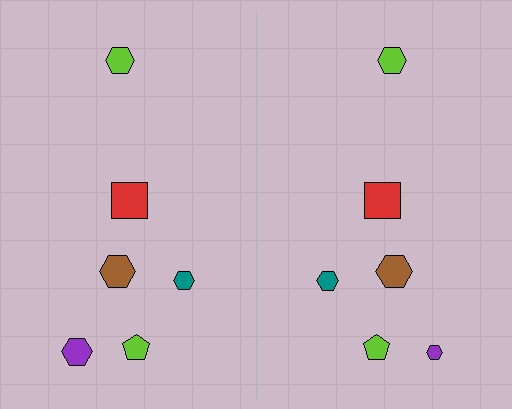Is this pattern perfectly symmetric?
No, the pattern is not perfectly symmetric. The purple hexagon on the right side has a different size than its mirror counterpart.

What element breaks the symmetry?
The purple hexagon on the right side has a different size than its mirror counterpart.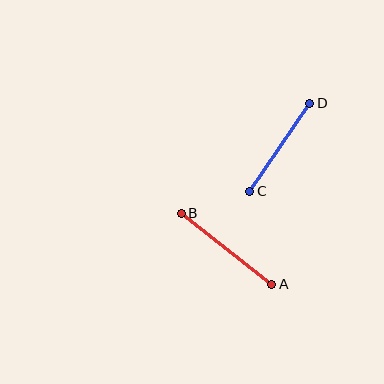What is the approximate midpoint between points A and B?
The midpoint is at approximately (226, 249) pixels.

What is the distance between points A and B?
The distance is approximately 115 pixels.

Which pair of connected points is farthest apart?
Points A and B are farthest apart.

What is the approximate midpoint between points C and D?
The midpoint is at approximately (280, 147) pixels.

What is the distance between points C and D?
The distance is approximately 107 pixels.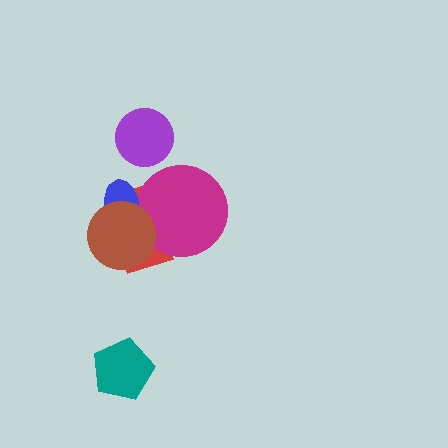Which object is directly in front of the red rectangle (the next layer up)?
The magenta circle is directly in front of the red rectangle.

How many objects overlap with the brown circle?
3 objects overlap with the brown circle.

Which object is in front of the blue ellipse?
The brown circle is in front of the blue ellipse.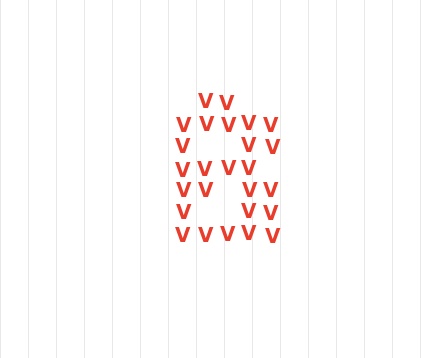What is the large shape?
The large shape is the digit 8.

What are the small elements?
The small elements are letter V's.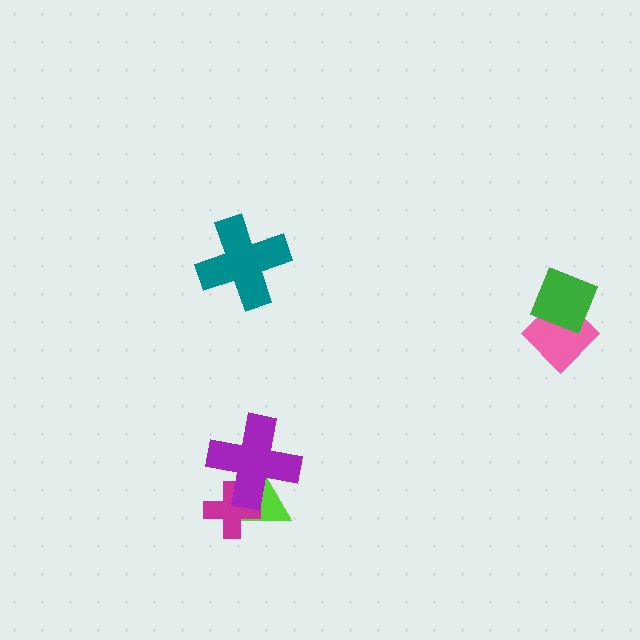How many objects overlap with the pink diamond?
1 object overlaps with the pink diamond.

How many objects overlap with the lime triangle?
2 objects overlap with the lime triangle.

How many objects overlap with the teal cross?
0 objects overlap with the teal cross.